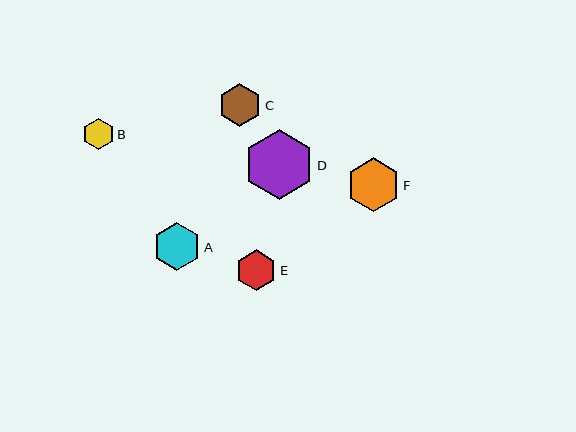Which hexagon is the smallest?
Hexagon B is the smallest with a size of approximately 31 pixels.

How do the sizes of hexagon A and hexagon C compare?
Hexagon A and hexagon C are approximately the same size.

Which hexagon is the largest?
Hexagon D is the largest with a size of approximately 69 pixels.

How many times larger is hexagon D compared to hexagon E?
Hexagon D is approximately 1.7 times the size of hexagon E.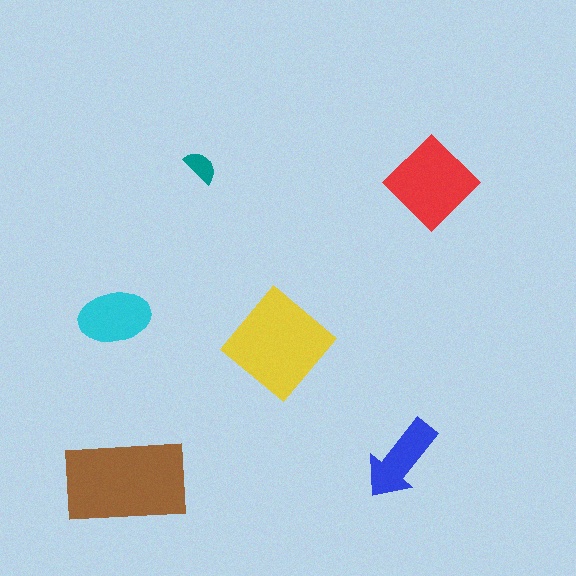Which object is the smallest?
The teal semicircle.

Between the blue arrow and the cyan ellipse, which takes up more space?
The cyan ellipse.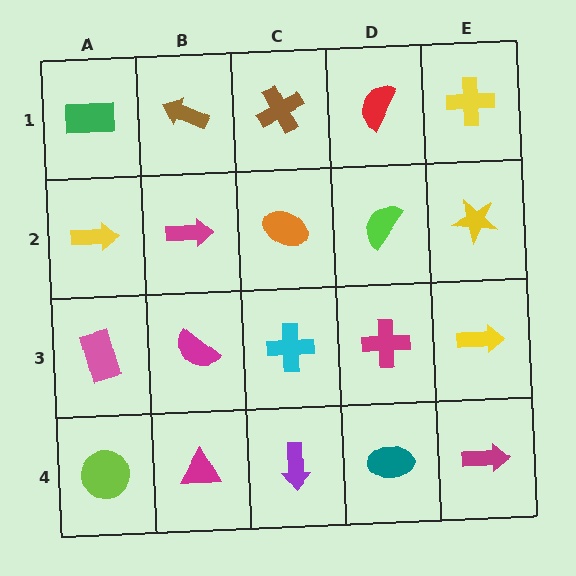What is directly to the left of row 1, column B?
A green rectangle.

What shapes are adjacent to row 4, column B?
A magenta semicircle (row 3, column B), a lime circle (row 4, column A), a purple arrow (row 4, column C).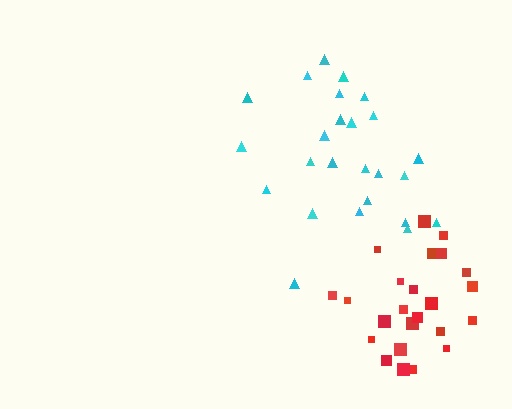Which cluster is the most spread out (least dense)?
Cyan.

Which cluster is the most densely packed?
Red.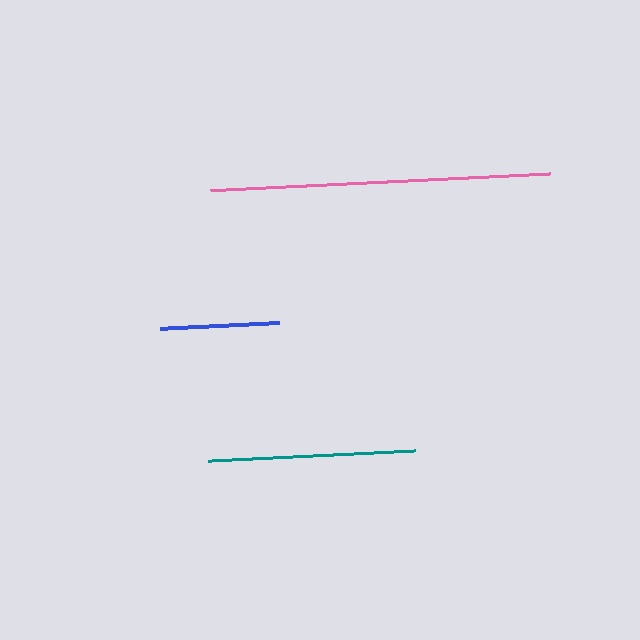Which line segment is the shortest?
The blue line is the shortest at approximately 119 pixels.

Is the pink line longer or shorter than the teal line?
The pink line is longer than the teal line.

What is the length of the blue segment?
The blue segment is approximately 119 pixels long.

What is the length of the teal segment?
The teal segment is approximately 207 pixels long.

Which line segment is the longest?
The pink line is the longest at approximately 340 pixels.